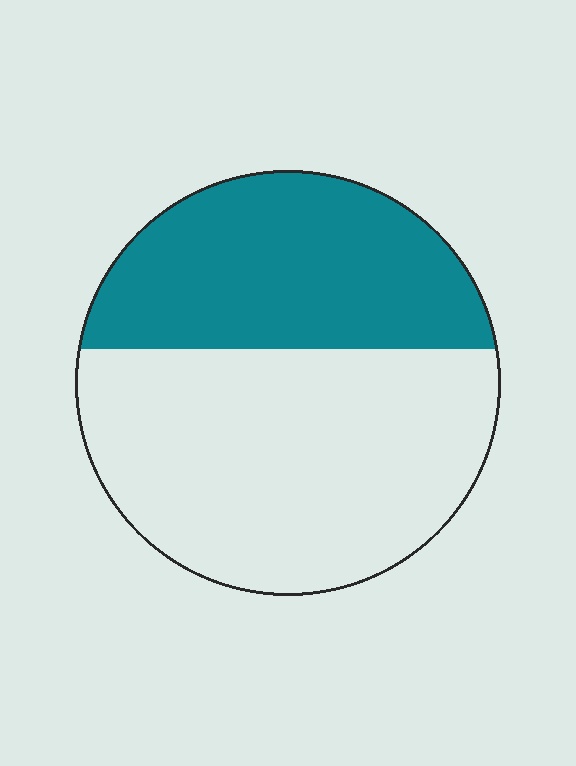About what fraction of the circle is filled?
About two fifths (2/5).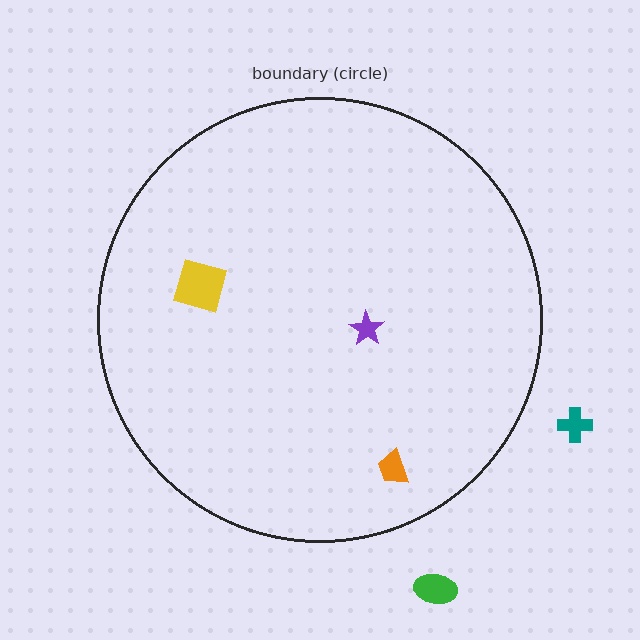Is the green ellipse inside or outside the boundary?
Outside.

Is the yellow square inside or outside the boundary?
Inside.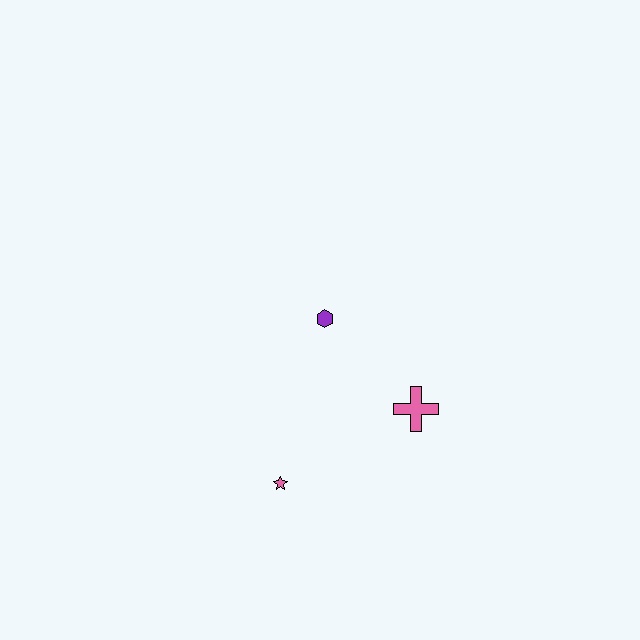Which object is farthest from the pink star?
The purple hexagon is farthest from the pink star.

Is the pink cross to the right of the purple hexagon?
Yes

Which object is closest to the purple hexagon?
The pink cross is closest to the purple hexagon.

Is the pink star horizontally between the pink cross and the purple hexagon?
No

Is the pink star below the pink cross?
Yes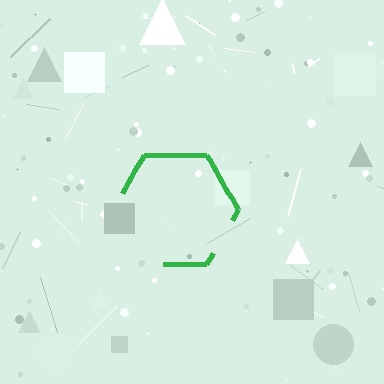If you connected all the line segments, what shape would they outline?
They would outline a hexagon.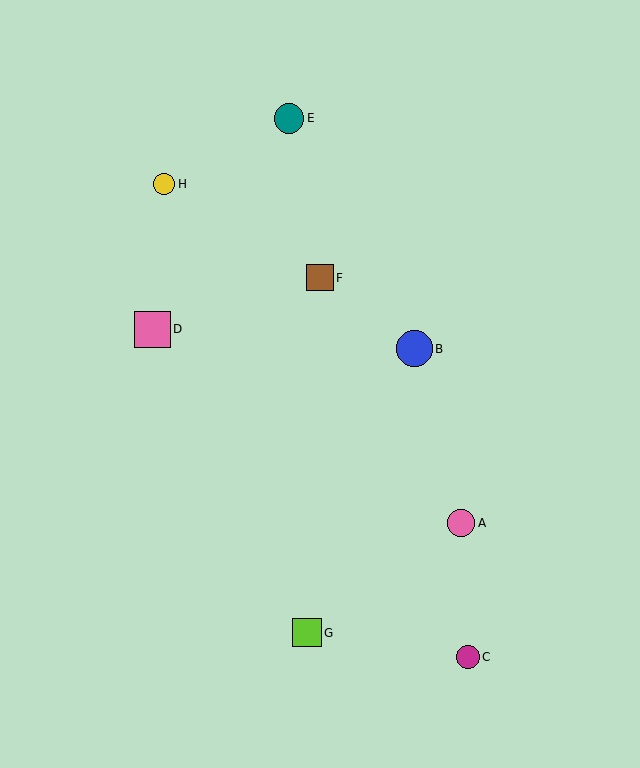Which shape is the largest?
The pink square (labeled D) is the largest.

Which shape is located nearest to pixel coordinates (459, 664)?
The magenta circle (labeled C) at (468, 657) is nearest to that location.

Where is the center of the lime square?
The center of the lime square is at (307, 633).